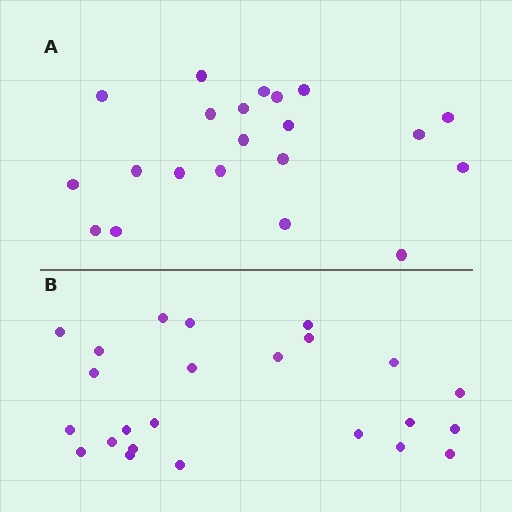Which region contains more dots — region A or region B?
Region B (the bottom region) has more dots.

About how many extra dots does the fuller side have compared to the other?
Region B has just a few more — roughly 2 or 3 more dots than region A.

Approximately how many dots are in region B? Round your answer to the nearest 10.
About 20 dots. (The exact count is 24, which rounds to 20.)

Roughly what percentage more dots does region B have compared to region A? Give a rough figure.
About 15% more.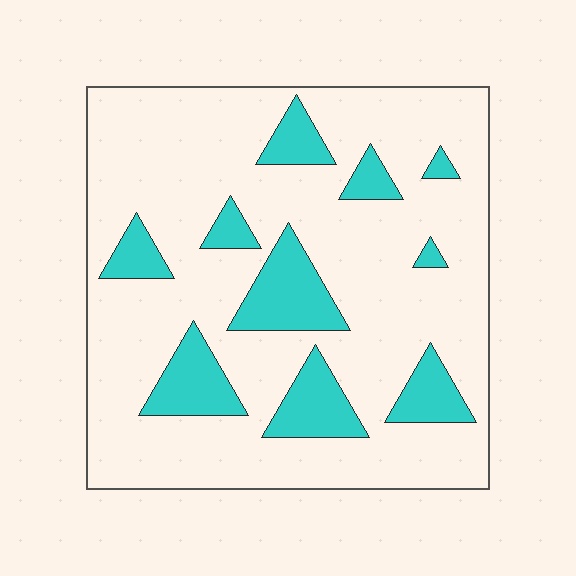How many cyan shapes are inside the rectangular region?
10.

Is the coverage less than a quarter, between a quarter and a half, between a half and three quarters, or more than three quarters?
Less than a quarter.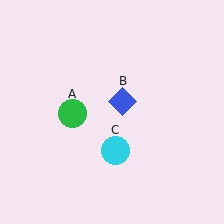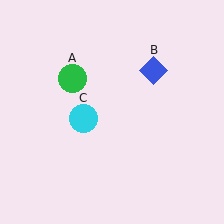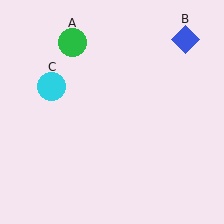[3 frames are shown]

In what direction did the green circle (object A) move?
The green circle (object A) moved up.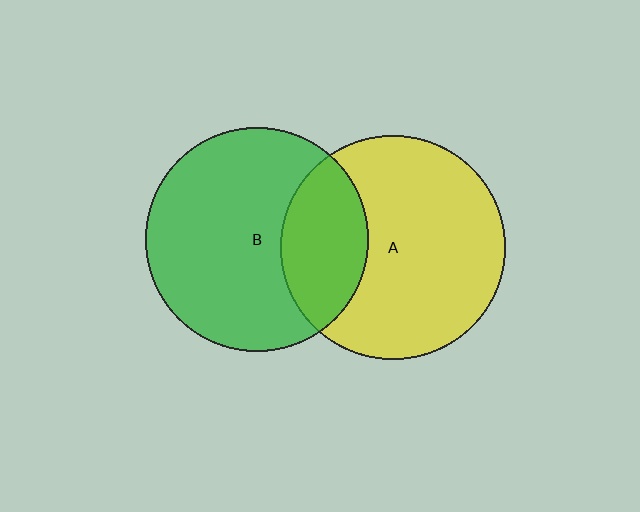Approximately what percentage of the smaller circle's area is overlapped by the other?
Approximately 30%.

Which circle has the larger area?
Circle A (yellow).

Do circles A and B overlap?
Yes.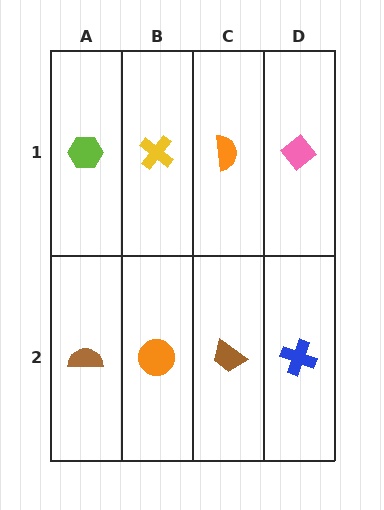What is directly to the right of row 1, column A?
A yellow cross.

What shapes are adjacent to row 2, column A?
A lime hexagon (row 1, column A), an orange circle (row 2, column B).